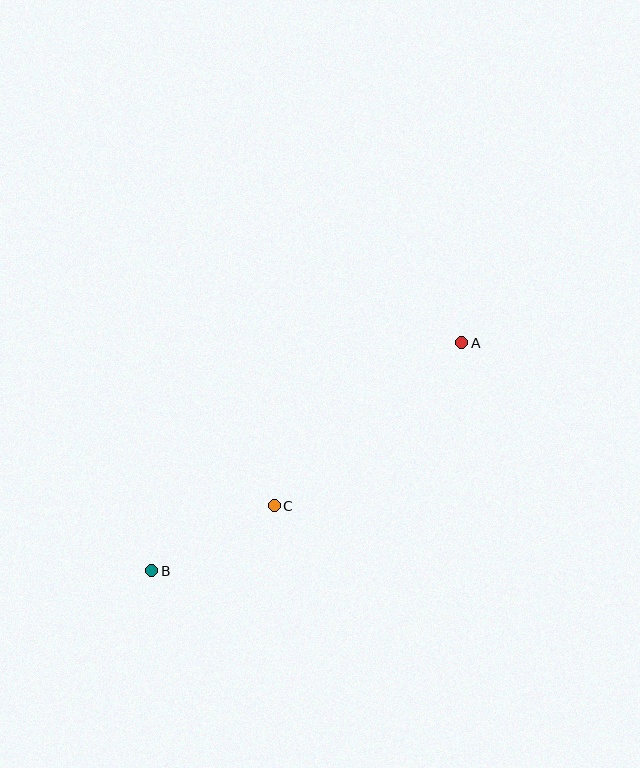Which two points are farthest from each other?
Points A and B are farthest from each other.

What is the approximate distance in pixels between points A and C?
The distance between A and C is approximately 248 pixels.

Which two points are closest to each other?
Points B and C are closest to each other.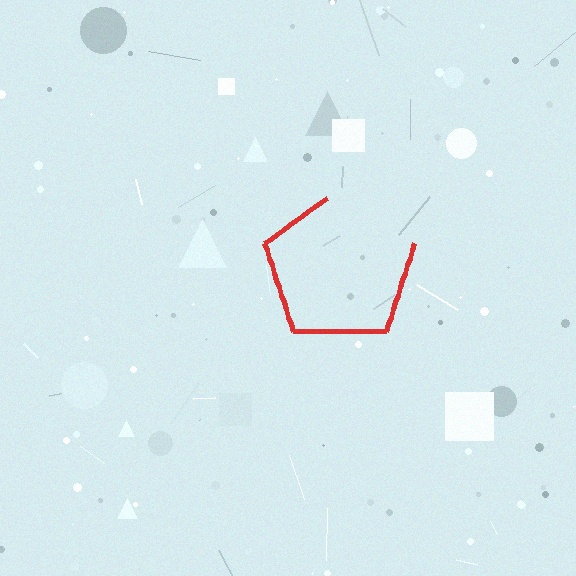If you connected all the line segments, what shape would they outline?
They would outline a pentagon.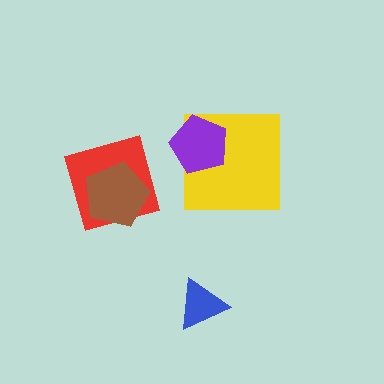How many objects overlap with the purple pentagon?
1 object overlaps with the purple pentagon.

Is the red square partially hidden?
Yes, it is partially covered by another shape.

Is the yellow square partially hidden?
Yes, it is partially covered by another shape.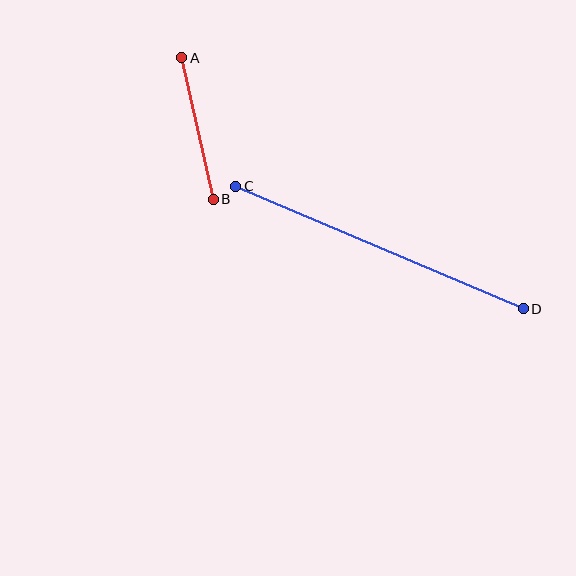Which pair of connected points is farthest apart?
Points C and D are farthest apart.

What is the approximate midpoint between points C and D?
The midpoint is at approximately (380, 247) pixels.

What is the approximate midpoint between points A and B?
The midpoint is at approximately (197, 129) pixels.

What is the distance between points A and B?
The distance is approximately 145 pixels.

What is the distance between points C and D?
The distance is approximately 312 pixels.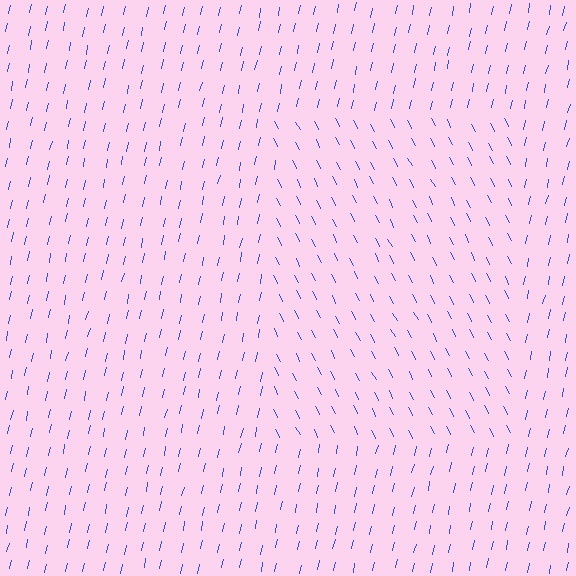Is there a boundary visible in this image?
Yes, there is a texture boundary formed by a change in line orientation.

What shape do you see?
I see a rectangle.